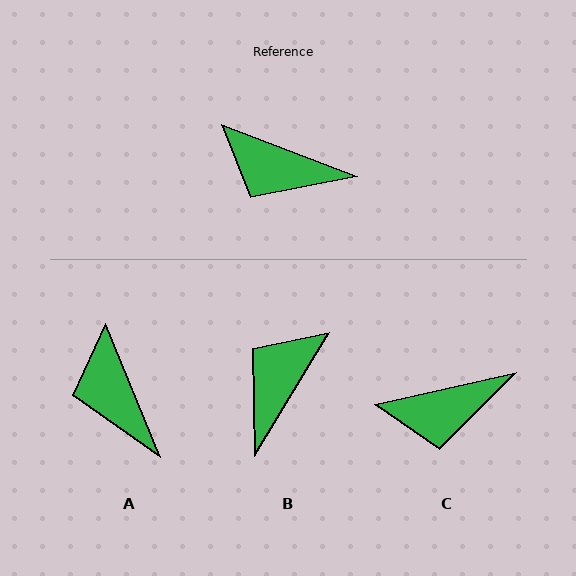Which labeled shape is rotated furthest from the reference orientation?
B, about 100 degrees away.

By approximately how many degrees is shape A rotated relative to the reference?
Approximately 47 degrees clockwise.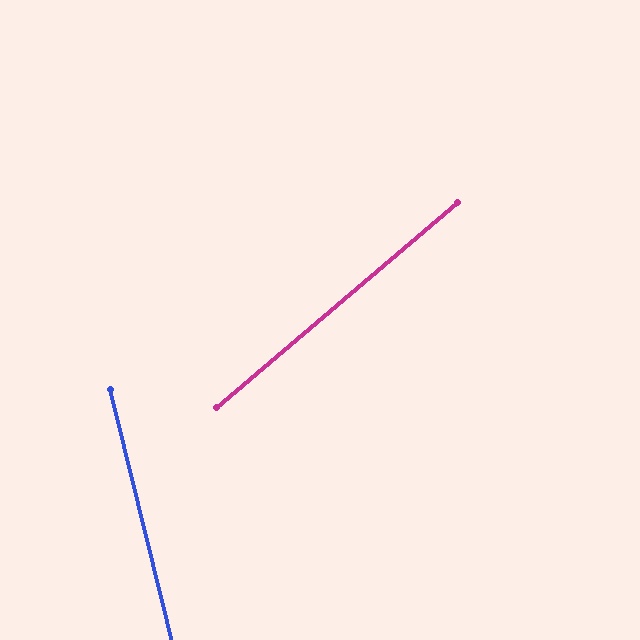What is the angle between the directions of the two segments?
Approximately 63 degrees.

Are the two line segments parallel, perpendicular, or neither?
Neither parallel nor perpendicular — they differ by about 63°.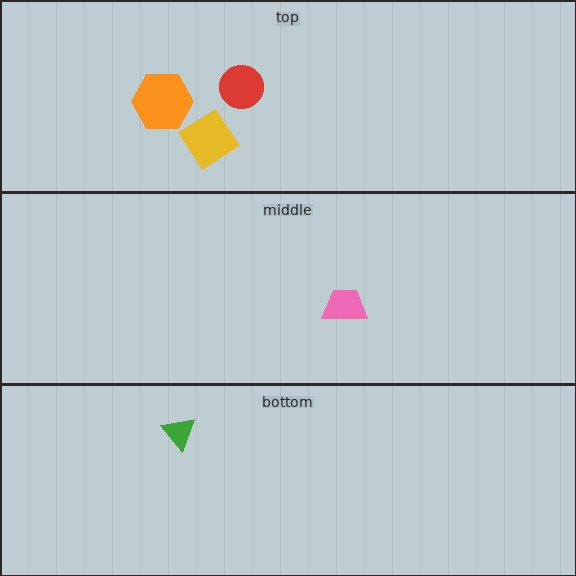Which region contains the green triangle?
The bottom region.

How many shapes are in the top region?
3.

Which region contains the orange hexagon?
The top region.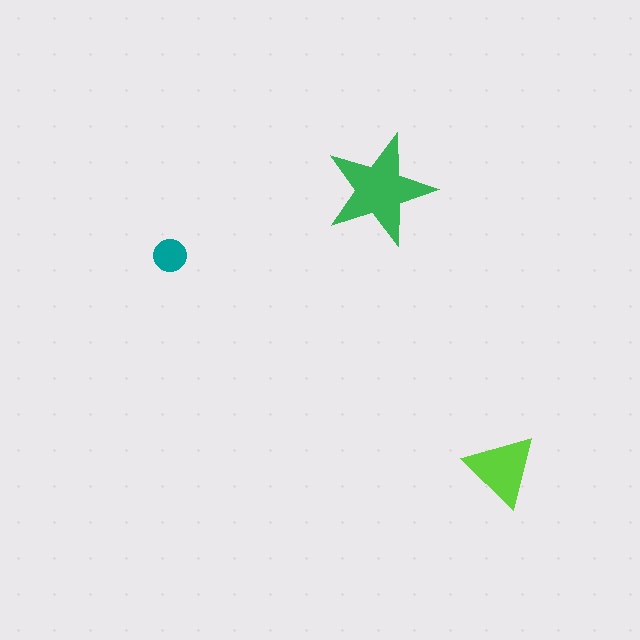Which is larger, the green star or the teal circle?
The green star.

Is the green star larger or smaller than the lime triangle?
Larger.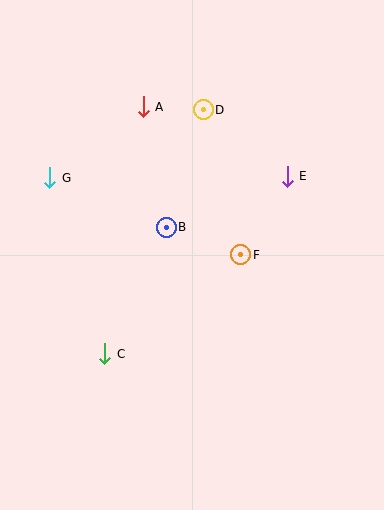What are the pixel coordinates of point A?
Point A is at (143, 107).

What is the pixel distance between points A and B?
The distance between A and B is 122 pixels.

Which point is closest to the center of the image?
Point B at (166, 227) is closest to the center.